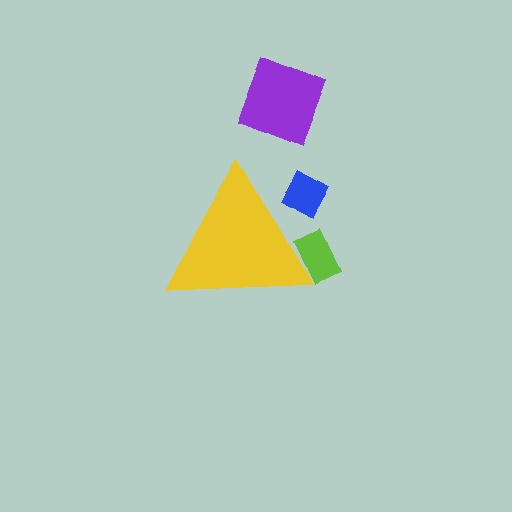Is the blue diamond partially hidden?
Yes, the blue diamond is partially hidden behind the yellow triangle.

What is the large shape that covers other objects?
A yellow triangle.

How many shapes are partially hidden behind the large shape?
2 shapes are partially hidden.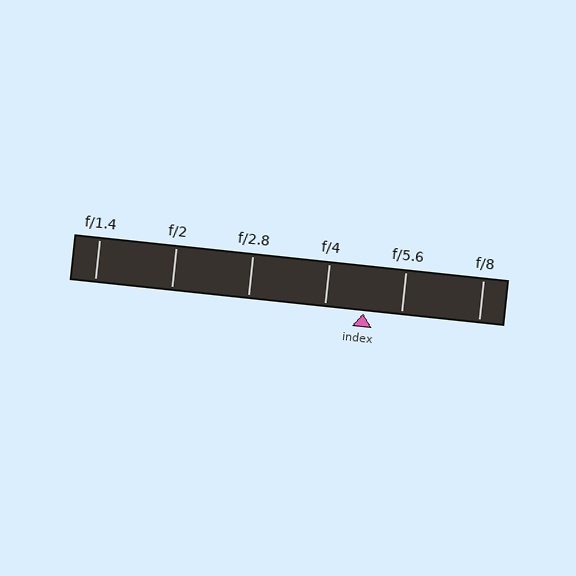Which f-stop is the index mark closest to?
The index mark is closest to f/4.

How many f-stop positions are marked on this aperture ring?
There are 6 f-stop positions marked.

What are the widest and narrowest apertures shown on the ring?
The widest aperture shown is f/1.4 and the narrowest is f/8.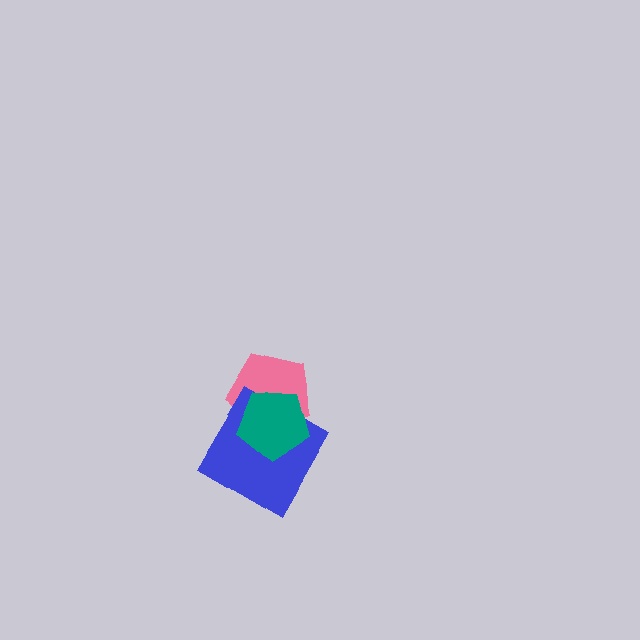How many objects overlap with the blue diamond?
2 objects overlap with the blue diamond.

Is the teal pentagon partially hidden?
No, no other shape covers it.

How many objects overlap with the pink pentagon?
2 objects overlap with the pink pentagon.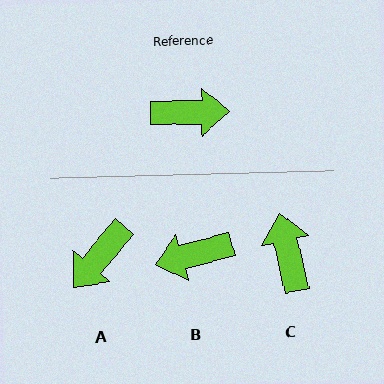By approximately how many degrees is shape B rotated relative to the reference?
Approximately 166 degrees clockwise.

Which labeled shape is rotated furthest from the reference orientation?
B, about 166 degrees away.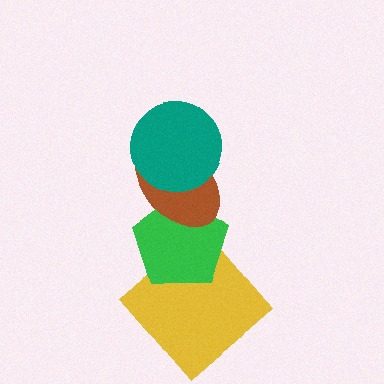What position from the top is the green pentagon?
The green pentagon is 3rd from the top.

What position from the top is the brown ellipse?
The brown ellipse is 2nd from the top.